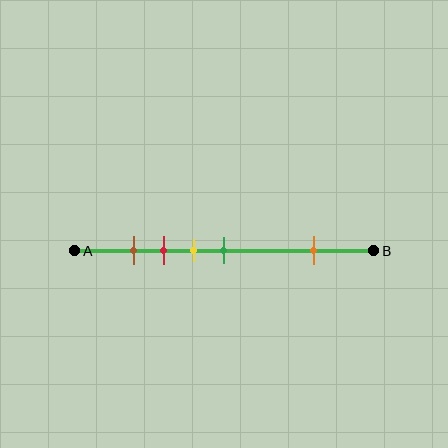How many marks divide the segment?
There are 5 marks dividing the segment.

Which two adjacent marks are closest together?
The brown and red marks are the closest adjacent pair.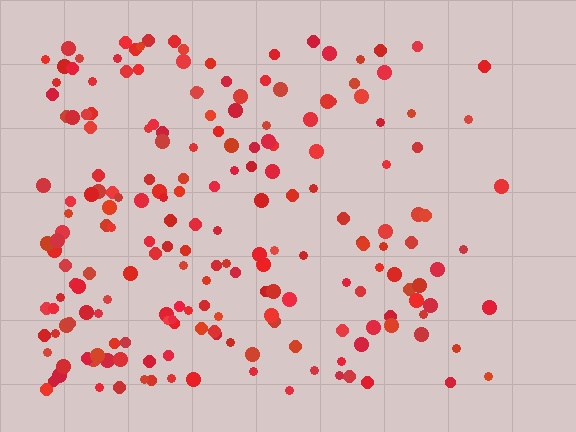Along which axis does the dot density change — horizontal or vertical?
Horizontal.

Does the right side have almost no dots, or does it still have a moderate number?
Still a moderate number, just noticeably fewer than the left.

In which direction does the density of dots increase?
From right to left, with the left side densest.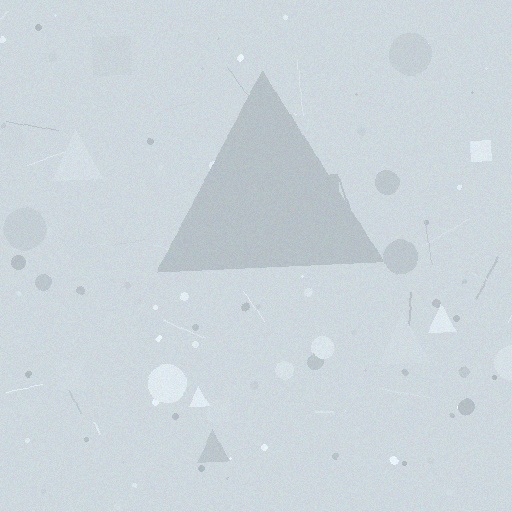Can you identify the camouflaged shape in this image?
The camouflaged shape is a triangle.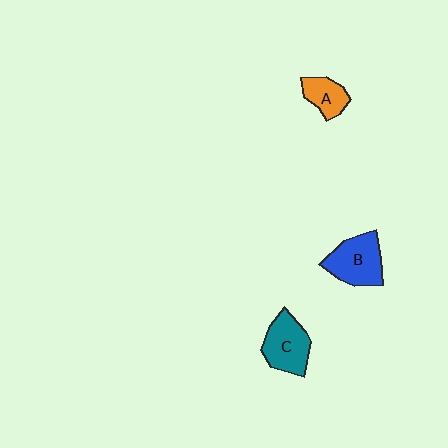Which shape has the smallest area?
Shape A (orange).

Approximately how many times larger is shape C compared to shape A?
Approximately 1.6 times.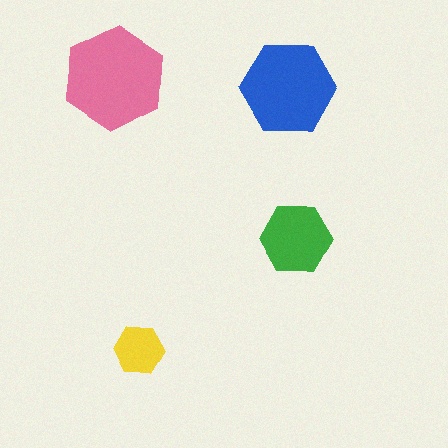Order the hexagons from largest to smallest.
the pink one, the blue one, the green one, the yellow one.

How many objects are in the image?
There are 4 objects in the image.